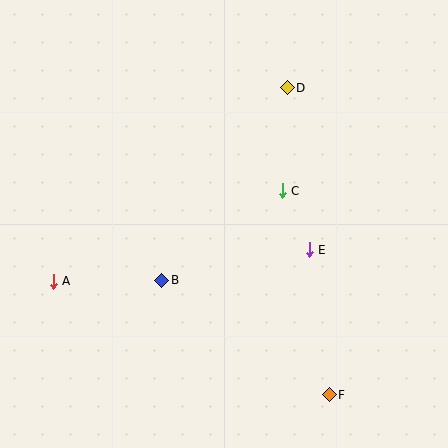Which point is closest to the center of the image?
Point C at (282, 191) is closest to the center.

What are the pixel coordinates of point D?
Point D is at (287, 88).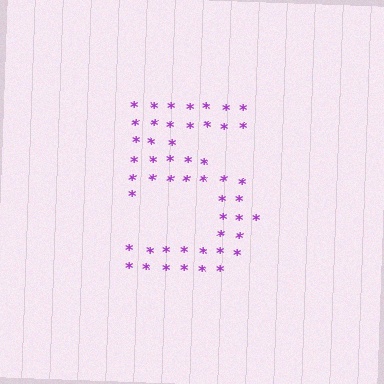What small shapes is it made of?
It is made of small asterisks.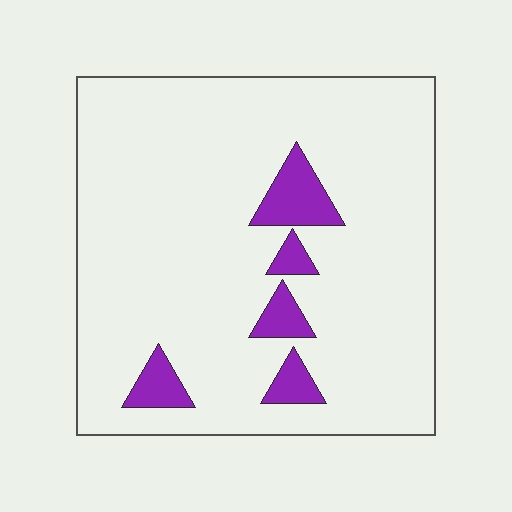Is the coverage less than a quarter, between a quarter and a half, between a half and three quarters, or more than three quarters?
Less than a quarter.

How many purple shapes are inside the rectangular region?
5.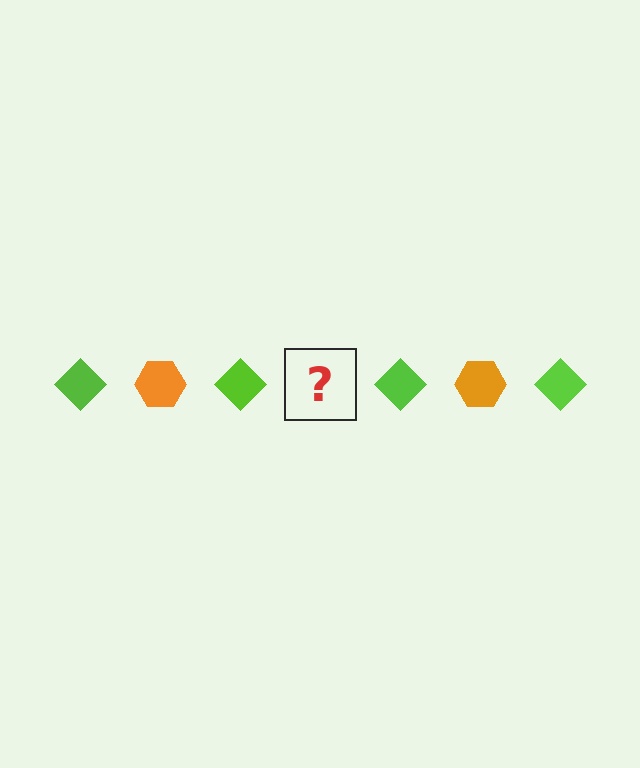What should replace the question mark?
The question mark should be replaced with an orange hexagon.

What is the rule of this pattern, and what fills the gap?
The rule is that the pattern alternates between lime diamond and orange hexagon. The gap should be filled with an orange hexagon.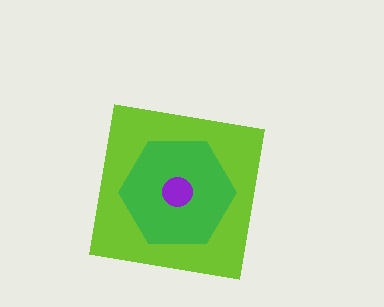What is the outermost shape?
The lime square.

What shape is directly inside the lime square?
The green hexagon.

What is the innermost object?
The purple circle.